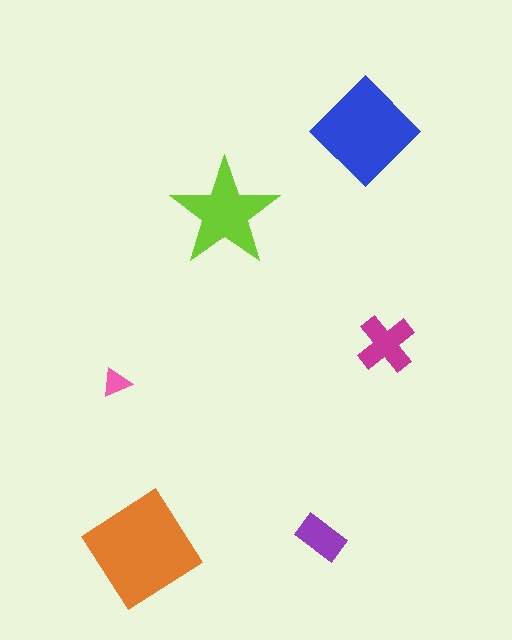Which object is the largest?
The orange diamond.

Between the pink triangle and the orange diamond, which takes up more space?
The orange diamond.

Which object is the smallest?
The pink triangle.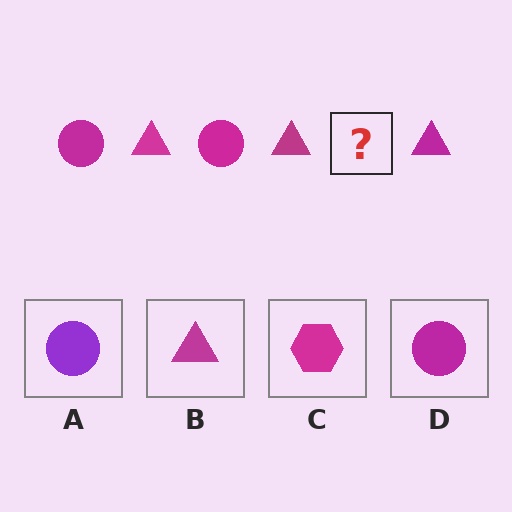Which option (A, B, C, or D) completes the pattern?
D.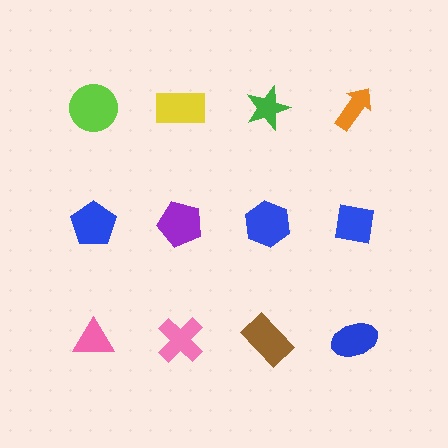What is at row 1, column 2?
A yellow rectangle.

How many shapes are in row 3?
4 shapes.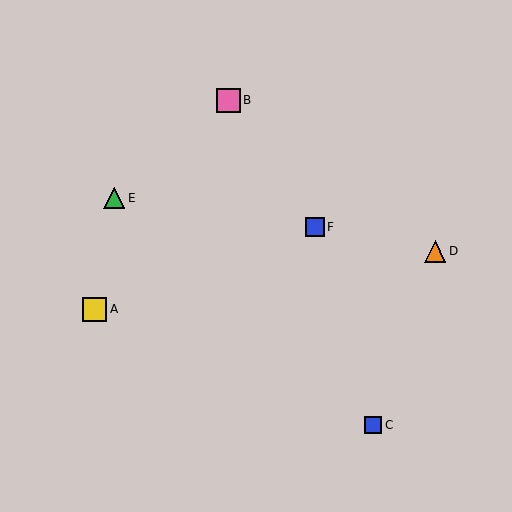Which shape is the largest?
The yellow square (labeled A) is the largest.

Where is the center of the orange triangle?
The center of the orange triangle is at (435, 251).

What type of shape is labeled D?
Shape D is an orange triangle.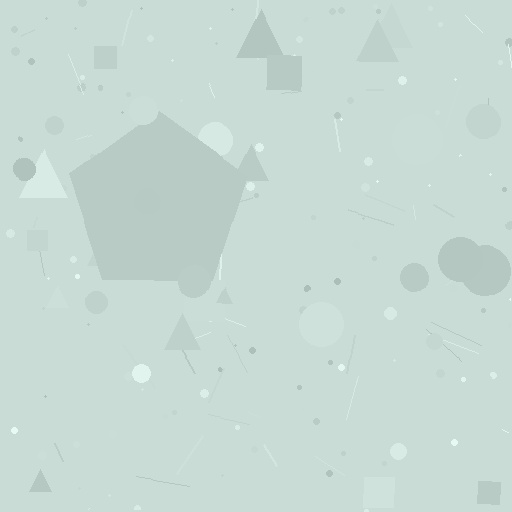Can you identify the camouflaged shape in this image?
The camouflaged shape is a pentagon.